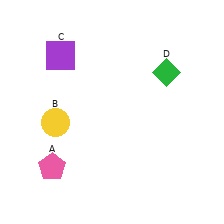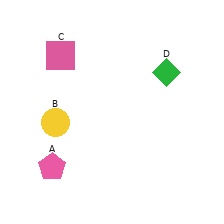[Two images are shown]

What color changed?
The square (C) changed from purple in Image 1 to pink in Image 2.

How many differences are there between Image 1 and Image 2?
There is 1 difference between the two images.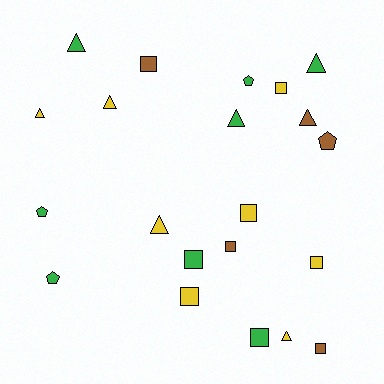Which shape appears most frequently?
Square, with 9 objects.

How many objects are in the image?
There are 21 objects.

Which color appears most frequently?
Green, with 8 objects.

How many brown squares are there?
There are 3 brown squares.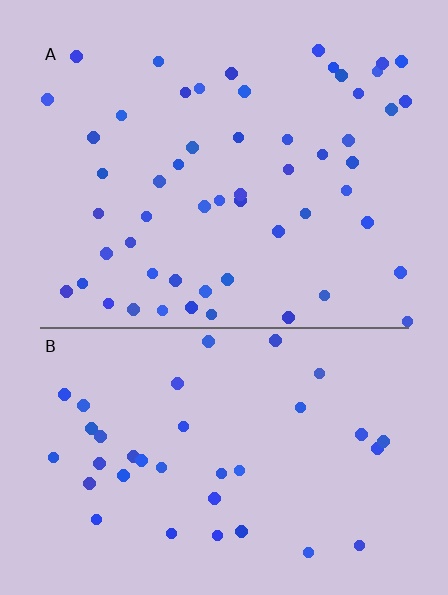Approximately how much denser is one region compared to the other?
Approximately 1.5× — region A over region B.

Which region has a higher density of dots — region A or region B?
A (the top).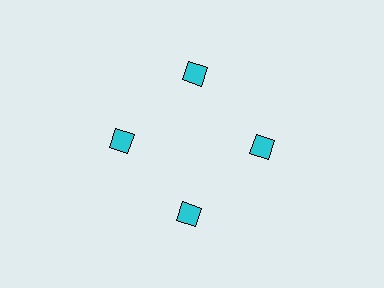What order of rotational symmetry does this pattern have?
This pattern has 4-fold rotational symmetry.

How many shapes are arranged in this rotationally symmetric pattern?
There are 4 shapes, arranged in 4 groups of 1.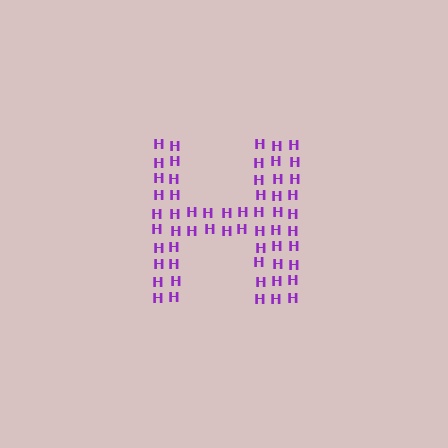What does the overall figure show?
The overall figure shows the letter H.